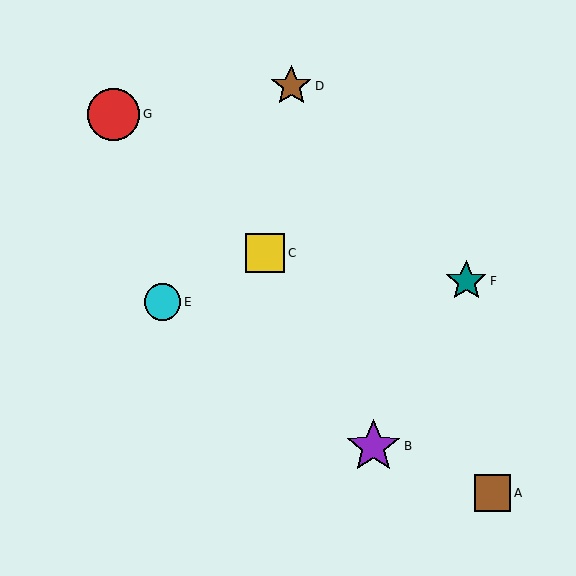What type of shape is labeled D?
Shape D is a brown star.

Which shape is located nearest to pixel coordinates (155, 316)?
The cyan circle (labeled E) at (163, 302) is nearest to that location.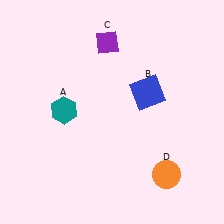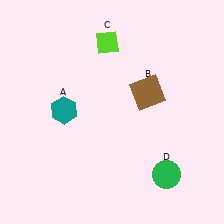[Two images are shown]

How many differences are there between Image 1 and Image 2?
There are 3 differences between the two images.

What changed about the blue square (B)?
In Image 1, B is blue. In Image 2, it changed to brown.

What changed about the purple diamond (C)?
In Image 1, C is purple. In Image 2, it changed to lime.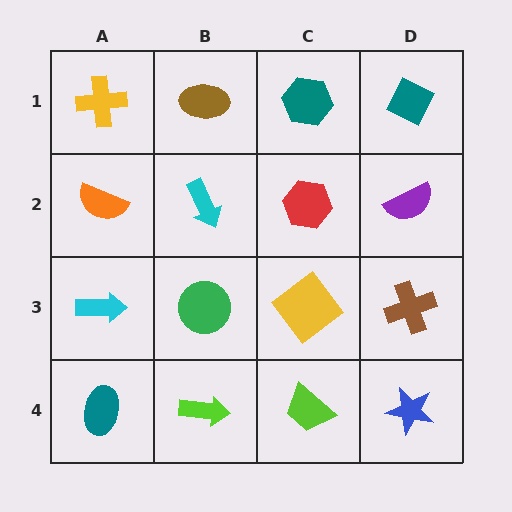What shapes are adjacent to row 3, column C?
A red hexagon (row 2, column C), a lime trapezoid (row 4, column C), a green circle (row 3, column B), a brown cross (row 3, column D).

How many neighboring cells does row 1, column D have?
2.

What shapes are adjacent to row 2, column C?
A teal hexagon (row 1, column C), a yellow diamond (row 3, column C), a cyan arrow (row 2, column B), a purple semicircle (row 2, column D).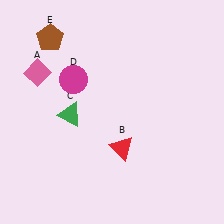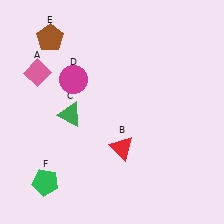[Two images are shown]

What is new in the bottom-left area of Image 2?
A green pentagon (F) was added in the bottom-left area of Image 2.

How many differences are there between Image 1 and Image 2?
There is 1 difference between the two images.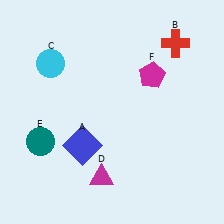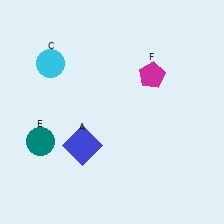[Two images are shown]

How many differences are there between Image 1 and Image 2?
There are 2 differences between the two images.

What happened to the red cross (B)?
The red cross (B) was removed in Image 2. It was in the top-right area of Image 1.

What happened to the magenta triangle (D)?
The magenta triangle (D) was removed in Image 2. It was in the bottom-left area of Image 1.